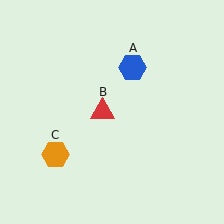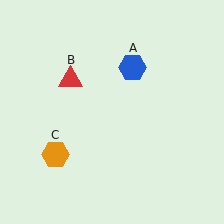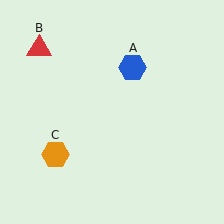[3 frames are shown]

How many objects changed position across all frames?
1 object changed position: red triangle (object B).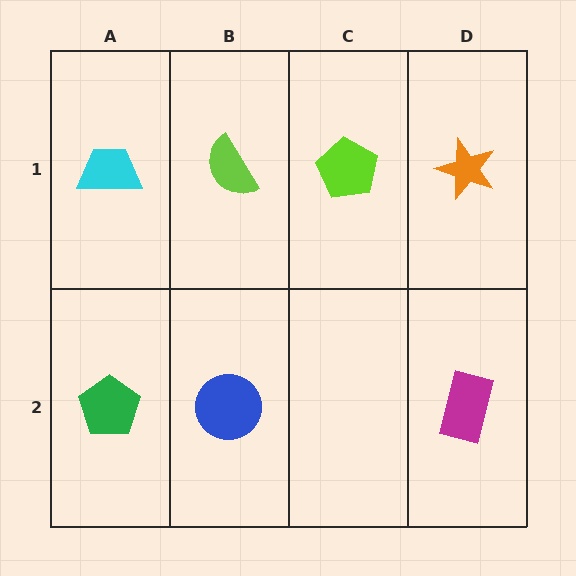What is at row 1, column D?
An orange star.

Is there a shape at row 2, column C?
No, that cell is empty.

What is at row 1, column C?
A lime pentagon.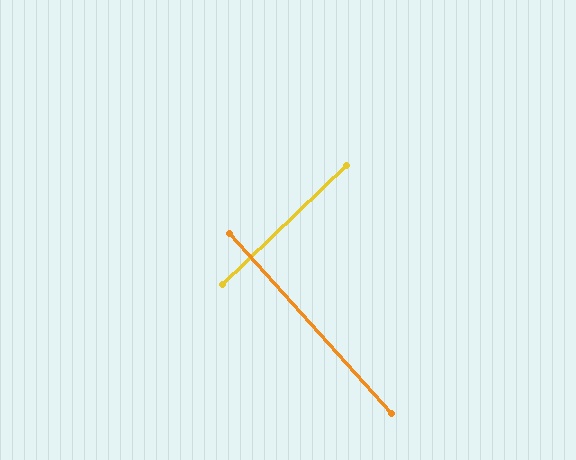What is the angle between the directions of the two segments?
Approximately 88 degrees.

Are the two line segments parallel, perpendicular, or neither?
Perpendicular — they meet at approximately 88°.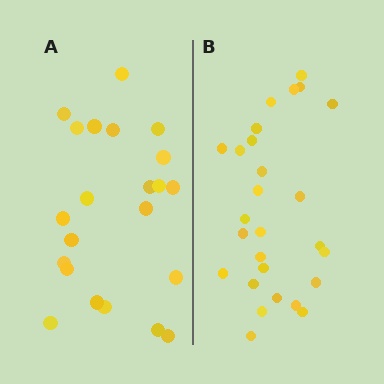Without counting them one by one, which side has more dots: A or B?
Region B (the right region) has more dots.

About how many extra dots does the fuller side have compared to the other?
Region B has about 5 more dots than region A.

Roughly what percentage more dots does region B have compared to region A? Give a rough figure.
About 25% more.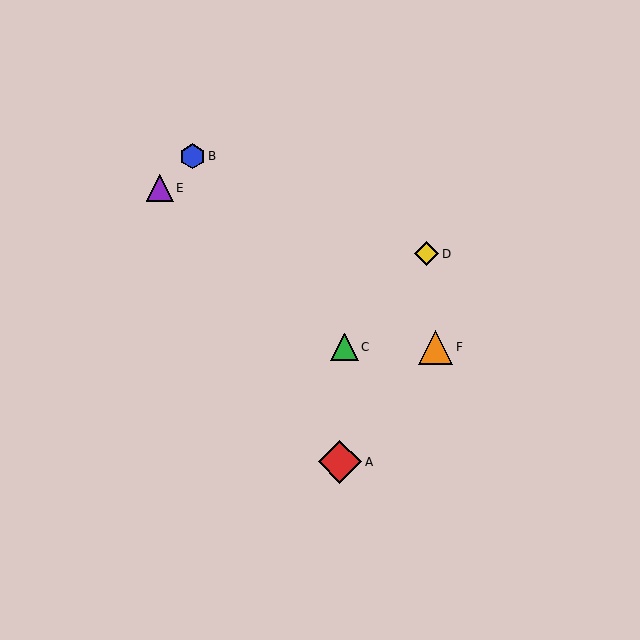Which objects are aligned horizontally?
Objects C, F are aligned horizontally.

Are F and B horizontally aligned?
No, F is at y≈347 and B is at y≈156.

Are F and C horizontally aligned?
Yes, both are at y≈347.